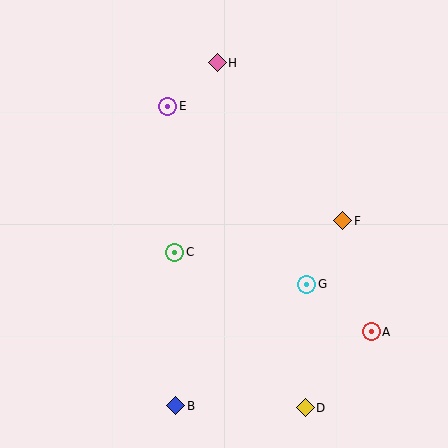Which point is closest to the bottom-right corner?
Point A is closest to the bottom-right corner.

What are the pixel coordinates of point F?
Point F is at (343, 221).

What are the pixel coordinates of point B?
Point B is at (176, 406).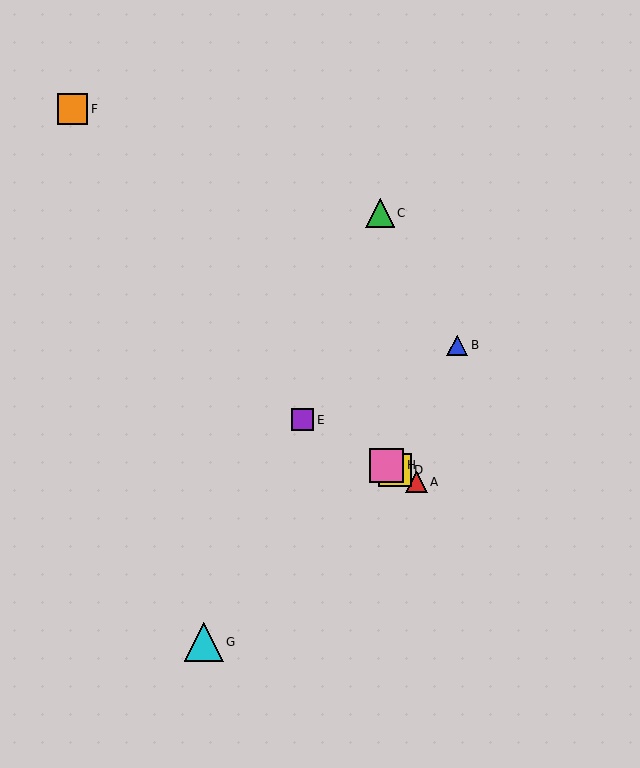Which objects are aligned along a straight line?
Objects A, D, E, H are aligned along a straight line.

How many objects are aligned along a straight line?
4 objects (A, D, E, H) are aligned along a straight line.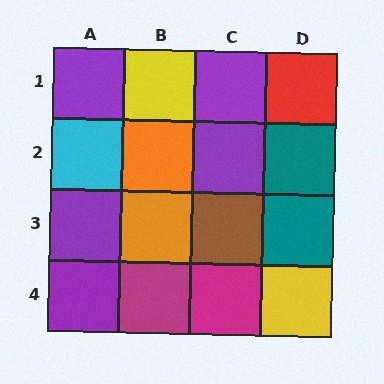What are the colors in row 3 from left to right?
Purple, orange, brown, teal.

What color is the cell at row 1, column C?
Purple.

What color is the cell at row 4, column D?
Yellow.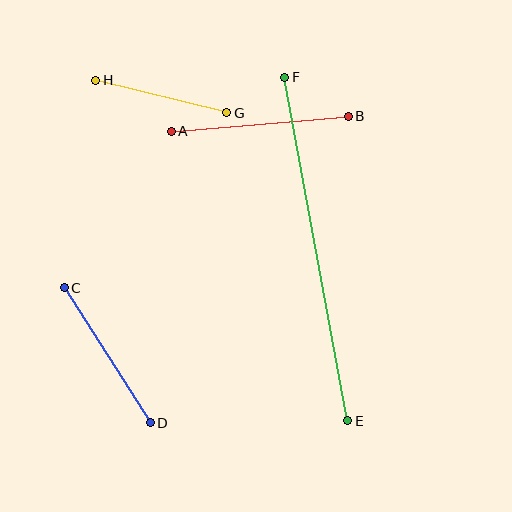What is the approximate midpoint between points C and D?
The midpoint is at approximately (107, 355) pixels.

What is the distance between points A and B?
The distance is approximately 178 pixels.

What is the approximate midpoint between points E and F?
The midpoint is at approximately (316, 249) pixels.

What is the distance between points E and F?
The distance is approximately 349 pixels.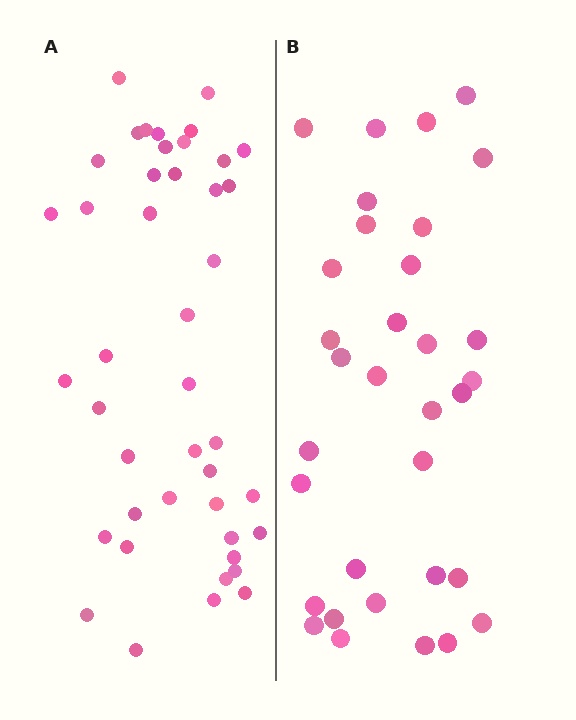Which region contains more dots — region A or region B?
Region A (the left region) has more dots.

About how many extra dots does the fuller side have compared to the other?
Region A has roughly 10 or so more dots than region B.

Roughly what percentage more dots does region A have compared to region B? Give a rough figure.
About 30% more.